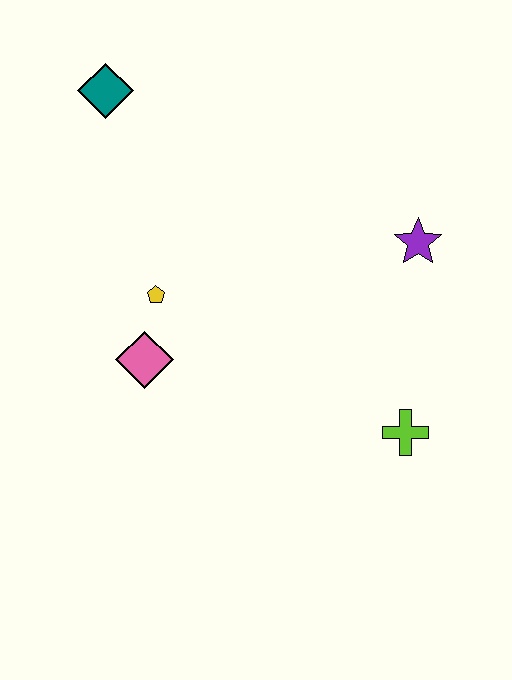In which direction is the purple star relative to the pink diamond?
The purple star is to the right of the pink diamond.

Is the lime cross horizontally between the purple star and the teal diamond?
Yes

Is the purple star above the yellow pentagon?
Yes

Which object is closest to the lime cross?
The purple star is closest to the lime cross.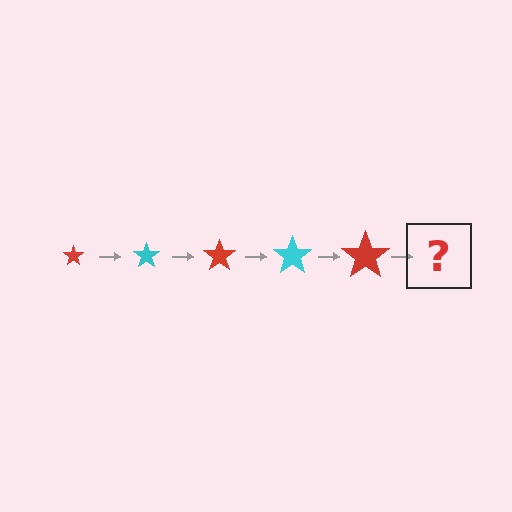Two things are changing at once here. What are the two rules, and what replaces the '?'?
The two rules are that the star grows larger each step and the color cycles through red and cyan. The '?' should be a cyan star, larger than the previous one.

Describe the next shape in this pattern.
It should be a cyan star, larger than the previous one.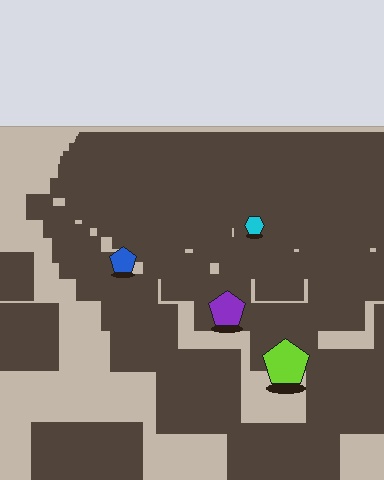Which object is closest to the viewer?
The lime pentagon is closest. The texture marks near it are larger and more spread out.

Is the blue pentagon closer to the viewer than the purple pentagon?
No. The purple pentagon is closer — you can tell from the texture gradient: the ground texture is coarser near it.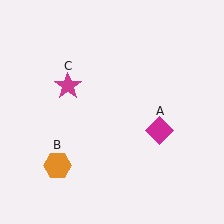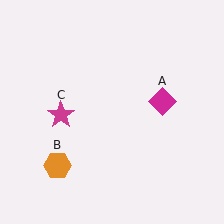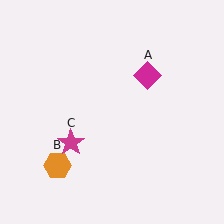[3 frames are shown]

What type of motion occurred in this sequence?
The magenta diamond (object A), magenta star (object C) rotated counterclockwise around the center of the scene.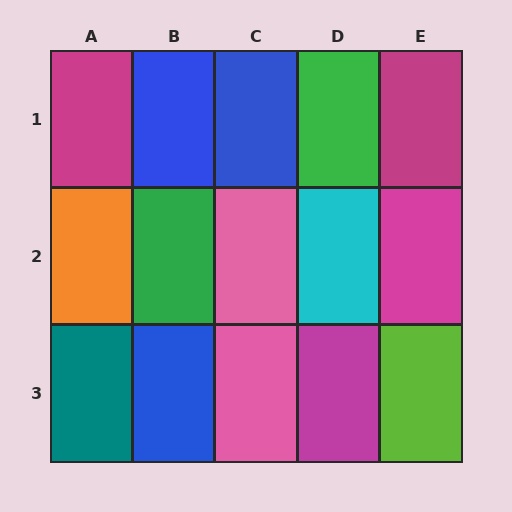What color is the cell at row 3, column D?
Magenta.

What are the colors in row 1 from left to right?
Magenta, blue, blue, green, magenta.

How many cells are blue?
3 cells are blue.